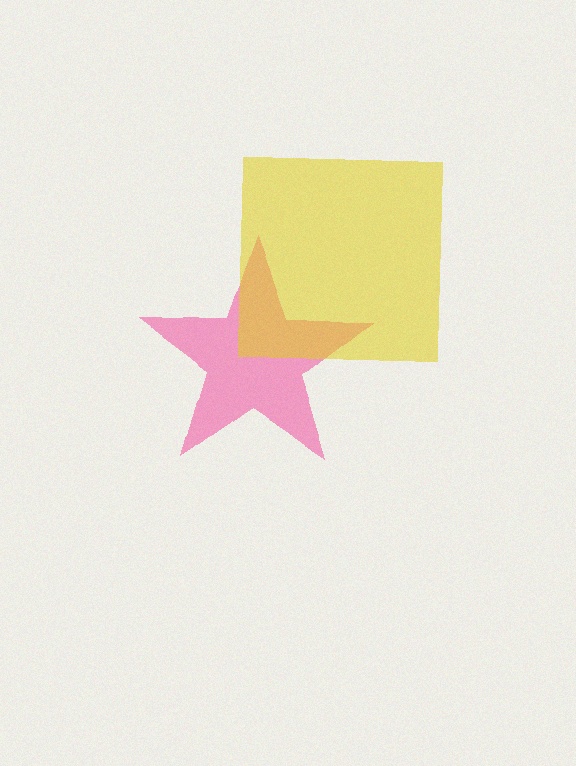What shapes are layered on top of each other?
The layered shapes are: a pink star, a yellow square.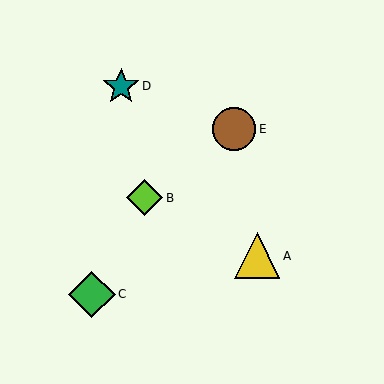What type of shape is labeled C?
Shape C is a green diamond.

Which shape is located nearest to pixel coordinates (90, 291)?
The green diamond (labeled C) at (92, 294) is nearest to that location.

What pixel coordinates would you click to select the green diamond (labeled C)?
Click at (92, 294) to select the green diamond C.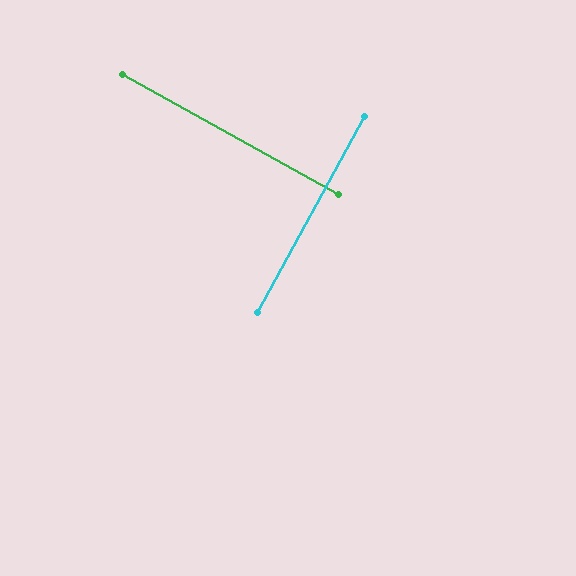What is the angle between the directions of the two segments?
Approximately 90 degrees.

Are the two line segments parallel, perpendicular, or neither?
Perpendicular — they meet at approximately 90°.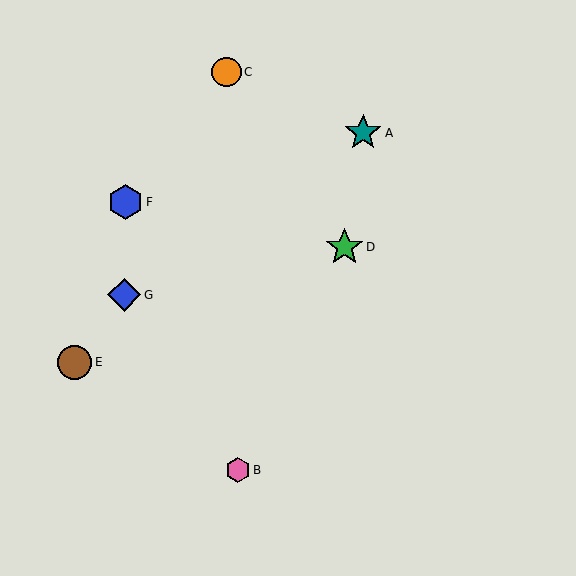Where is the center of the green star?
The center of the green star is at (345, 247).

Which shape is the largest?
The green star (labeled D) is the largest.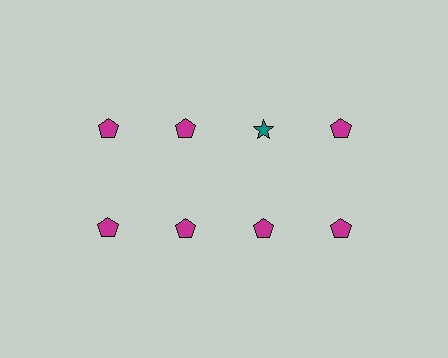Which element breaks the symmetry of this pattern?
The teal star in the top row, center column breaks the symmetry. All other shapes are magenta pentagons.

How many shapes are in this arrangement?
There are 8 shapes arranged in a grid pattern.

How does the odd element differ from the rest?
It differs in both color (teal instead of magenta) and shape (star instead of pentagon).